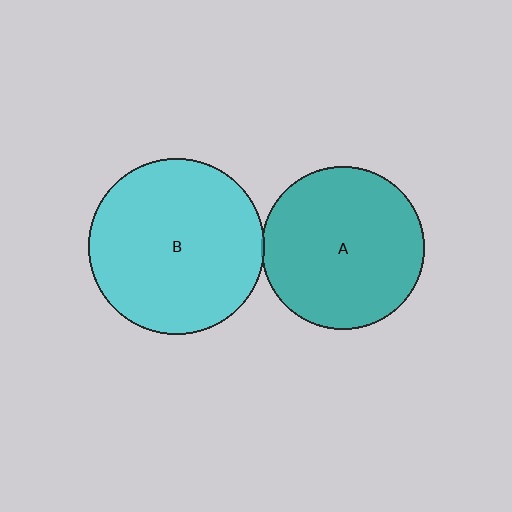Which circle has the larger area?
Circle B (cyan).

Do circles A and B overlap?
Yes.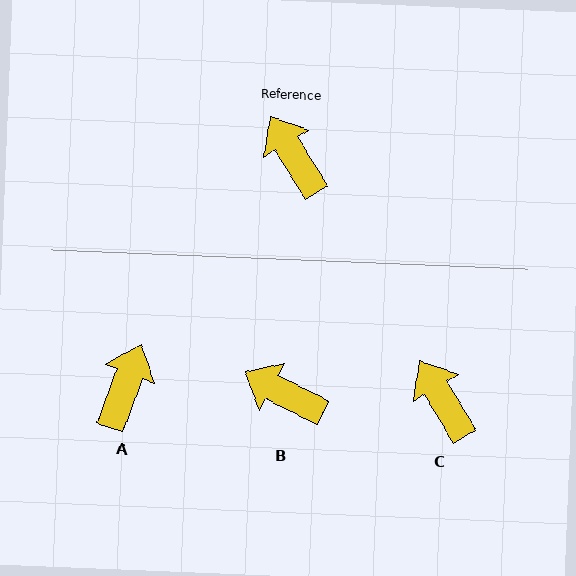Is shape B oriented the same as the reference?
No, it is off by about 32 degrees.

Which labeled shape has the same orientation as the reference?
C.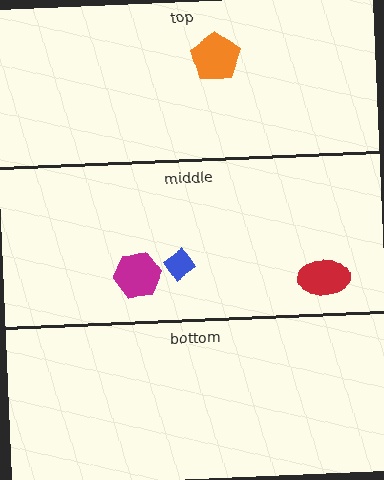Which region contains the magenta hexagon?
The middle region.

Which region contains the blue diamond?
The middle region.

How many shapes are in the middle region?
3.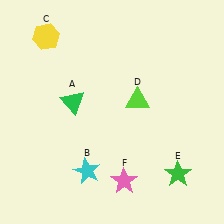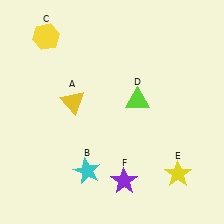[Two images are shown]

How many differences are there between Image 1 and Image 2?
There are 3 differences between the two images.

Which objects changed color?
A changed from green to yellow. E changed from green to yellow. F changed from pink to purple.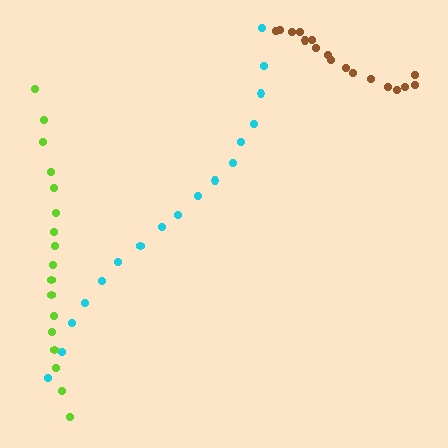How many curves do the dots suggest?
There are 3 distinct paths.